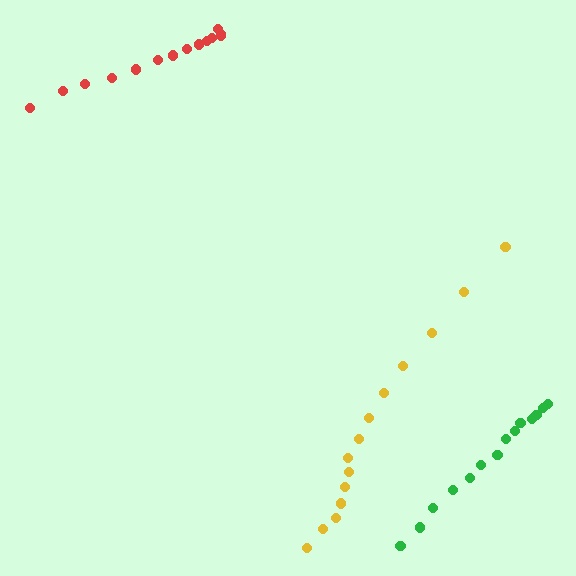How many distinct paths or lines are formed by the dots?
There are 3 distinct paths.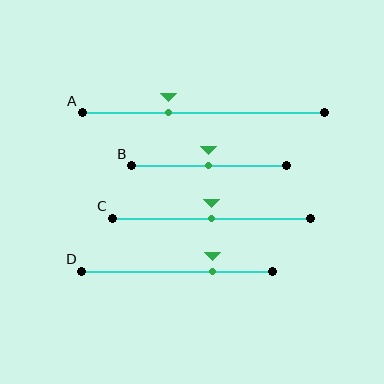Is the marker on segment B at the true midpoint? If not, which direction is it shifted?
Yes, the marker on segment B is at the true midpoint.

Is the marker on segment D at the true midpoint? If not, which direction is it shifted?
No, the marker on segment D is shifted to the right by about 19% of the segment length.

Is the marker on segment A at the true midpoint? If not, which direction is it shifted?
No, the marker on segment A is shifted to the left by about 14% of the segment length.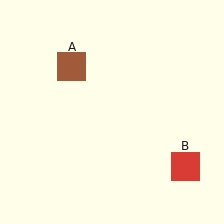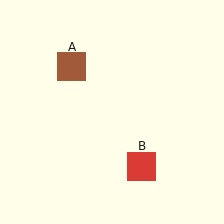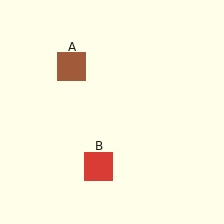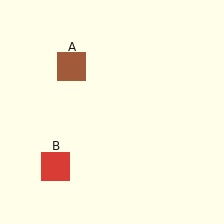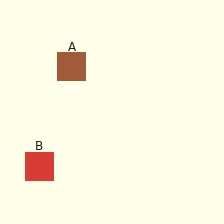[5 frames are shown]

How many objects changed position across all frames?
1 object changed position: red square (object B).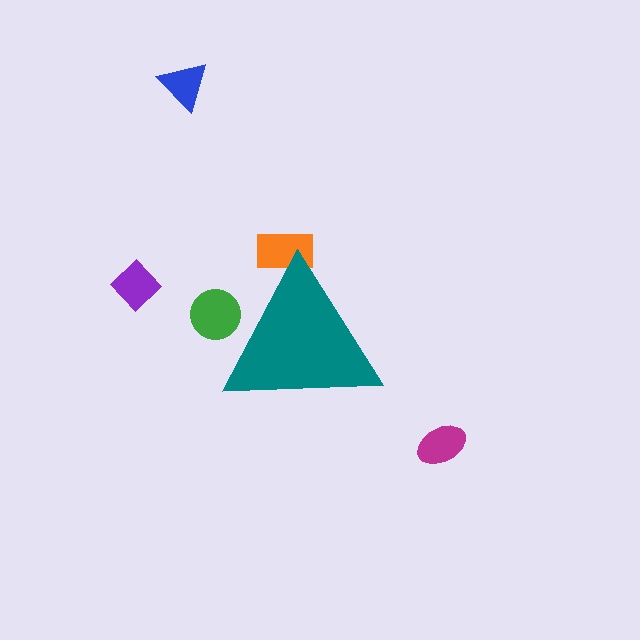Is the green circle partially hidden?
Yes, the green circle is partially hidden behind the teal triangle.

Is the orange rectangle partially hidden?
Yes, the orange rectangle is partially hidden behind the teal triangle.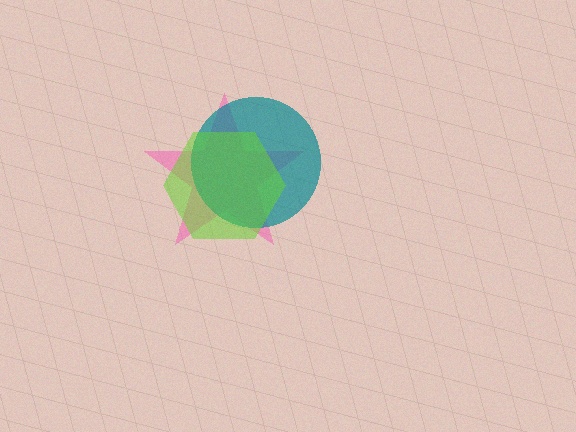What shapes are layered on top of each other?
The layered shapes are: a pink star, a teal circle, a lime hexagon.